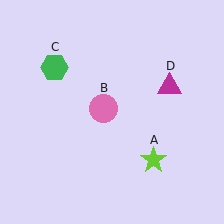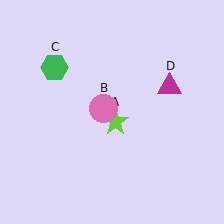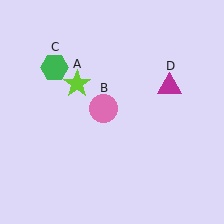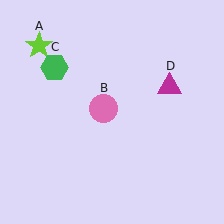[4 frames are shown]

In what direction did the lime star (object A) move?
The lime star (object A) moved up and to the left.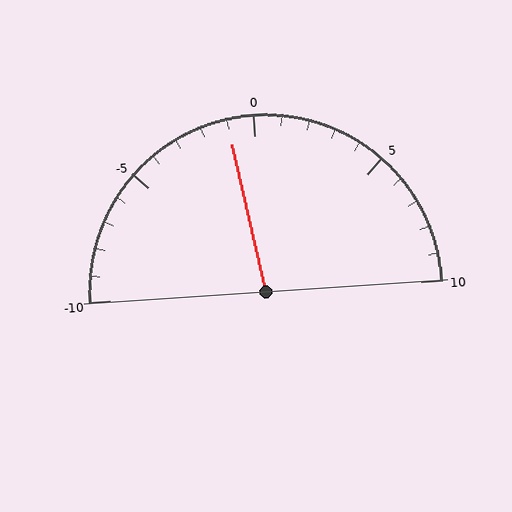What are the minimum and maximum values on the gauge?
The gauge ranges from -10 to 10.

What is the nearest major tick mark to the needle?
The nearest major tick mark is 0.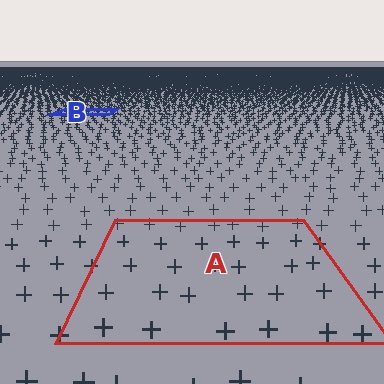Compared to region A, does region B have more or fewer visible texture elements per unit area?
Region B has more texture elements per unit area — they are packed more densely because it is farther away.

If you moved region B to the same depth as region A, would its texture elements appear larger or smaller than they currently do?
They would appear larger. At a closer depth, the same texture elements are projected at a bigger on-screen size.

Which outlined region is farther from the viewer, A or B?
Region B is farther from the viewer — the texture elements inside it appear smaller and more densely packed.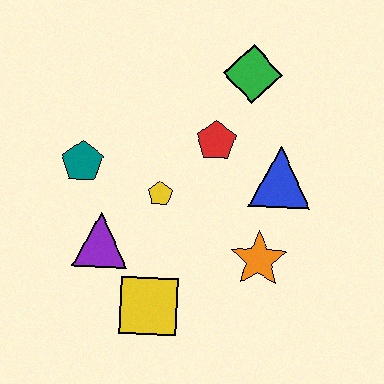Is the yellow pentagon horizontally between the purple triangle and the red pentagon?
Yes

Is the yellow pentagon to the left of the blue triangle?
Yes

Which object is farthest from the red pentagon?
The yellow square is farthest from the red pentagon.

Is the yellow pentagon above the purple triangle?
Yes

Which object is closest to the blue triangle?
The red pentagon is closest to the blue triangle.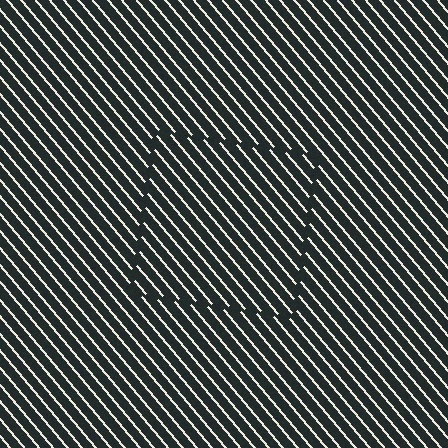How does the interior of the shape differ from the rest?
The interior of the shape contains the same grating, shifted by half a period — the contour is defined by the phase discontinuity where line-ends from the inner and outer gratings abut.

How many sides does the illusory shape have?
4 sides — the line-ends trace a square.